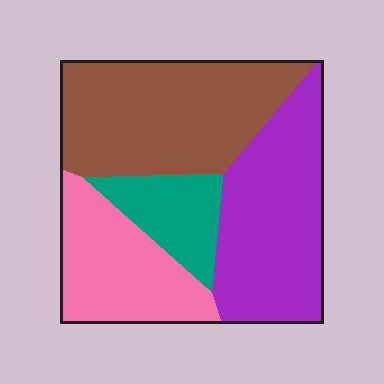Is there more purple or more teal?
Purple.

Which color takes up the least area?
Teal, at roughly 10%.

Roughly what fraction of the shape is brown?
Brown takes up about one third (1/3) of the shape.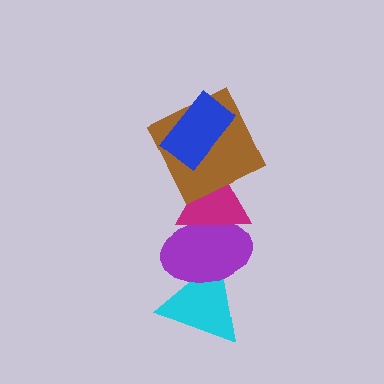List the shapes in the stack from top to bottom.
From top to bottom: the blue rectangle, the brown square, the magenta triangle, the purple ellipse, the cyan triangle.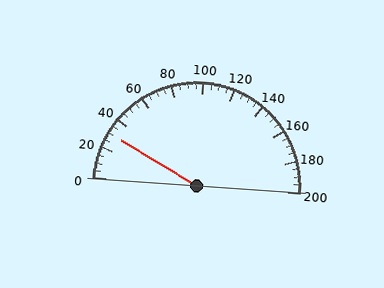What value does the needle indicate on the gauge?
The needle indicates approximately 30.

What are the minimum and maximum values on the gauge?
The gauge ranges from 0 to 200.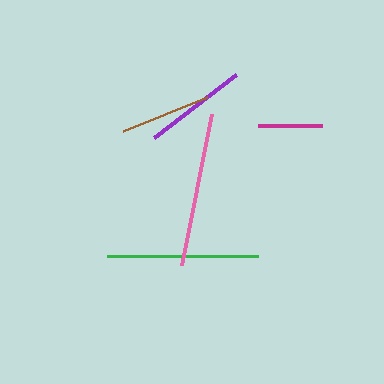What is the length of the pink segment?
The pink segment is approximately 154 pixels long.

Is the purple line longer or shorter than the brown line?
The purple line is longer than the brown line.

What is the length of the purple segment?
The purple segment is approximately 104 pixels long.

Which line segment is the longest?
The pink line is the longest at approximately 154 pixels.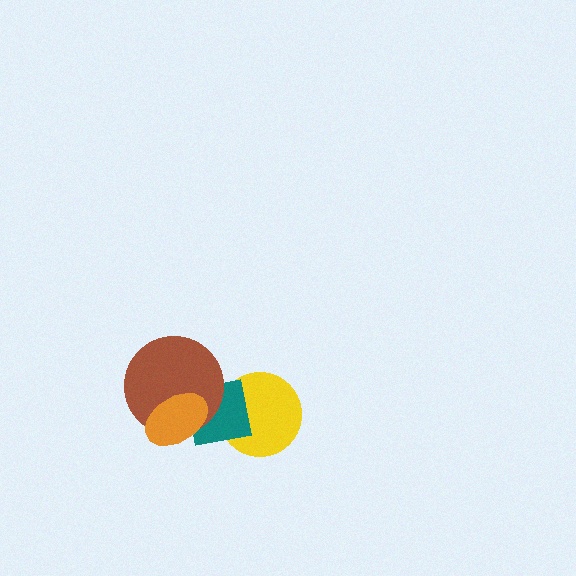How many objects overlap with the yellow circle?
1 object overlaps with the yellow circle.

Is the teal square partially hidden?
Yes, it is partially covered by another shape.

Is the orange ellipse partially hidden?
No, no other shape covers it.